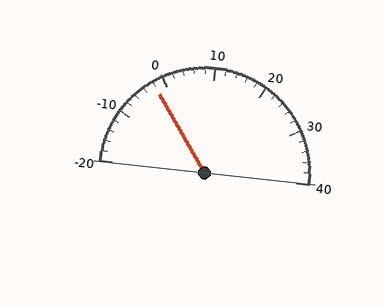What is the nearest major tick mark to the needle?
The nearest major tick mark is 0.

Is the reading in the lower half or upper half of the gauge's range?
The reading is in the lower half of the range (-20 to 40).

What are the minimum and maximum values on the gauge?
The gauge ranges from -20 to 40.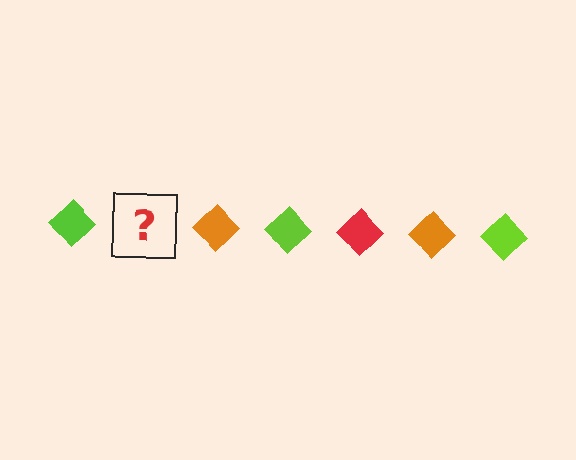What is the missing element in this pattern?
The missing element is a red diamond.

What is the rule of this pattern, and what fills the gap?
The rule is that the pattern cycles through lime, red, orange diamonds. The gap should be filled with a red diamond.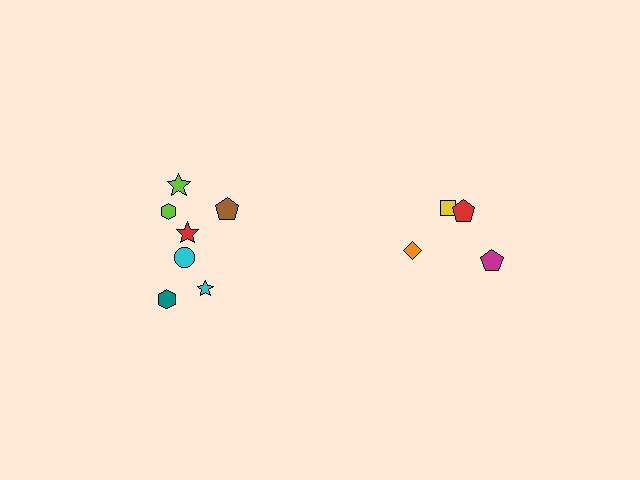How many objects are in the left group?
There are 7 objects.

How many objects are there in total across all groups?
There are 11 objects.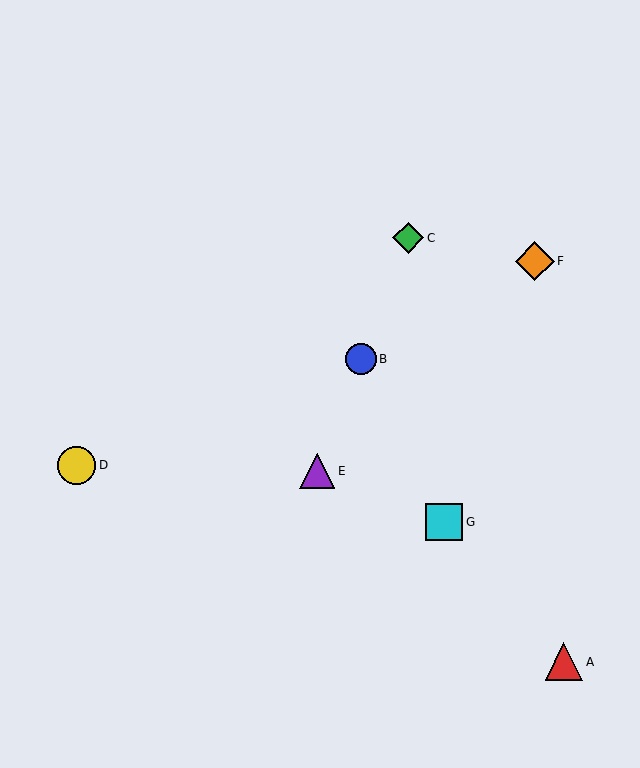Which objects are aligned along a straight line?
Objects B, C, E are aligned along a straight line.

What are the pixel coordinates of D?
Object D is at (77, 465).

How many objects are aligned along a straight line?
3 objects (B, C, E) are aligned along a straight line.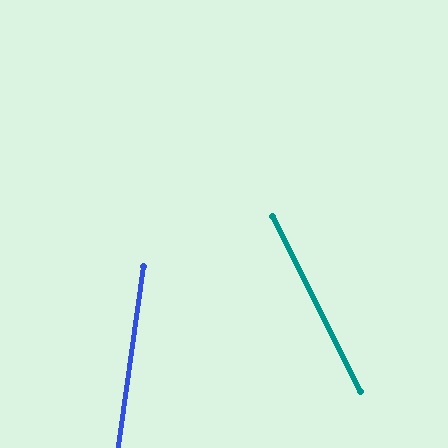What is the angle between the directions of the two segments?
Approximately 35 degrees.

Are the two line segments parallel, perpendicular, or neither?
Neither parallel nor perpendicular — they differ by about 35°.